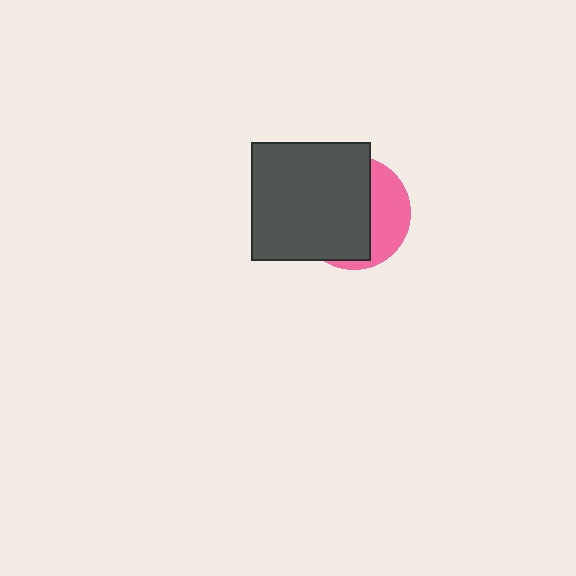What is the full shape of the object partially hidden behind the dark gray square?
The partially hidden object is a pink circle.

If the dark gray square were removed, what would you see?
You would see the complete pink circle.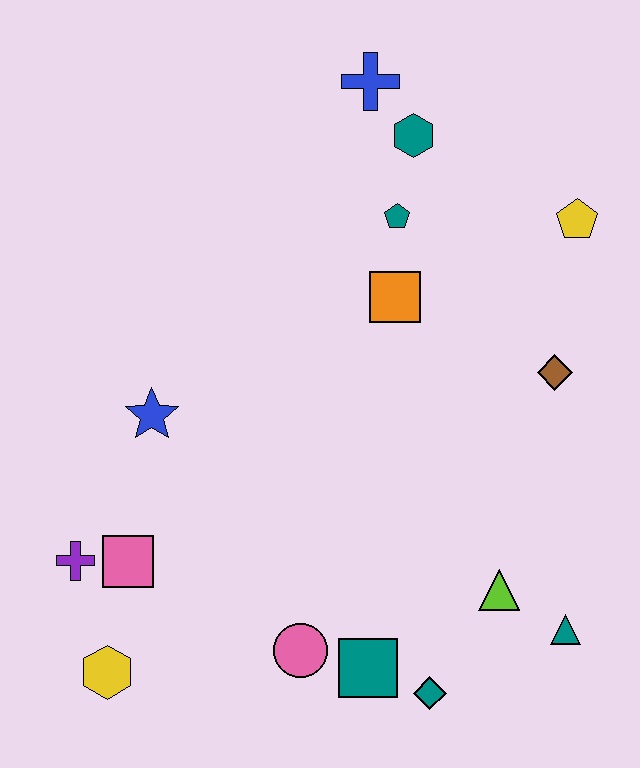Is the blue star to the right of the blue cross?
No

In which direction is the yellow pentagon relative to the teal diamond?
The yellow pentagon is above the teal diamond.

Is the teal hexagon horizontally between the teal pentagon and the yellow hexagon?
No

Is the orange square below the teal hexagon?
Yes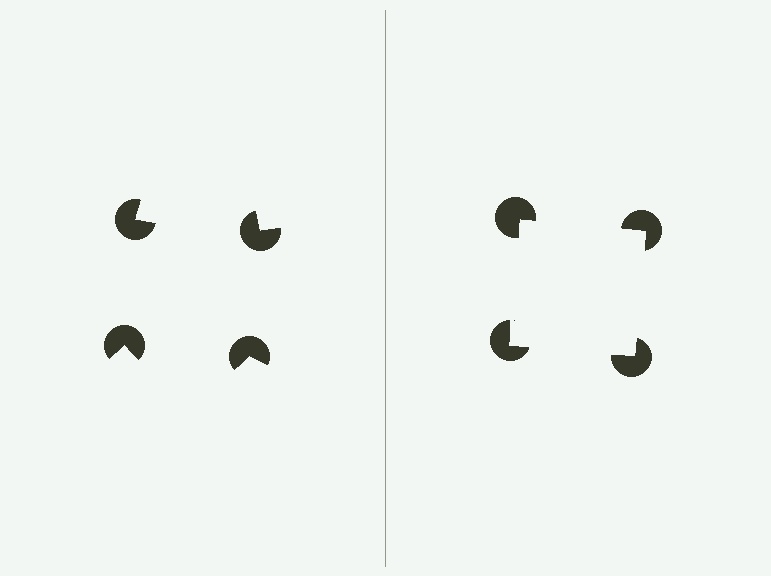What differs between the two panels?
The pac-man discs are positioned identically on both sides; only the wedge orientations differ. On the right they align to a square; on the left they are misaligned.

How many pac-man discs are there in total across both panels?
8 — 4 on each side.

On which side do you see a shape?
An illusory square appears on the right side. On the left side the wedge cuts are rotated, so no coherent shape forms.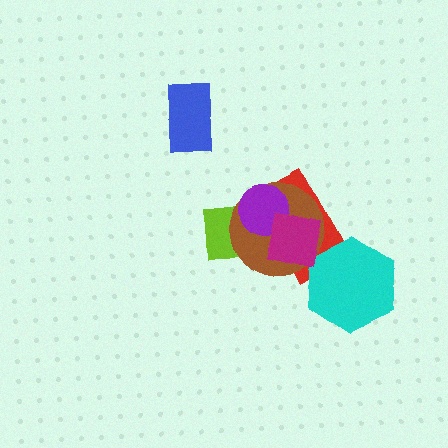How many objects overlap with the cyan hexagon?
2 objects overlap with the cyan hexagon.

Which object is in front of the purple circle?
The magenta square is in front of the purple circle.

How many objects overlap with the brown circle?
4 objects overlap with the brown circle.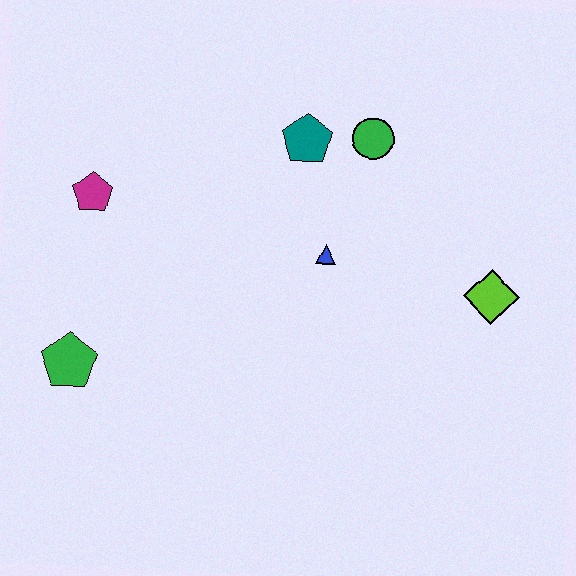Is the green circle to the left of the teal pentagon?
No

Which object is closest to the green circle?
The teal pentagon is closest to the green circle.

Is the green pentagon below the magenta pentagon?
Yes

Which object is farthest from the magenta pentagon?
The lime diamond is farthest from the magenta pentagon.